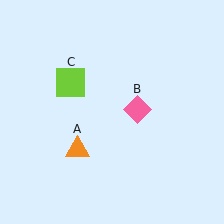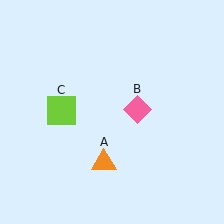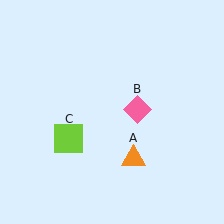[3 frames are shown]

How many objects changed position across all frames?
2 objects changed position: orange triangle (object A), lime square (object C).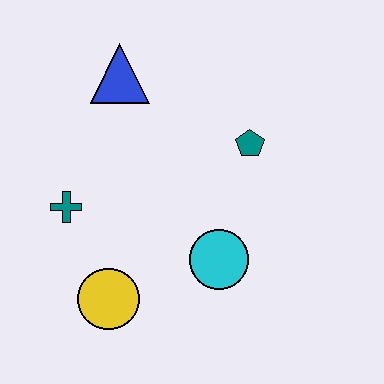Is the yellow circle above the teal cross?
No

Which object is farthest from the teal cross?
The teal pentagon is farthest from the teal cross.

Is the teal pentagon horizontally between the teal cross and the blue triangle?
No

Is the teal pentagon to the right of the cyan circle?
Yes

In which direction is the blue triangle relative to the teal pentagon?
The blue triangle is to the left of the teal pentagon.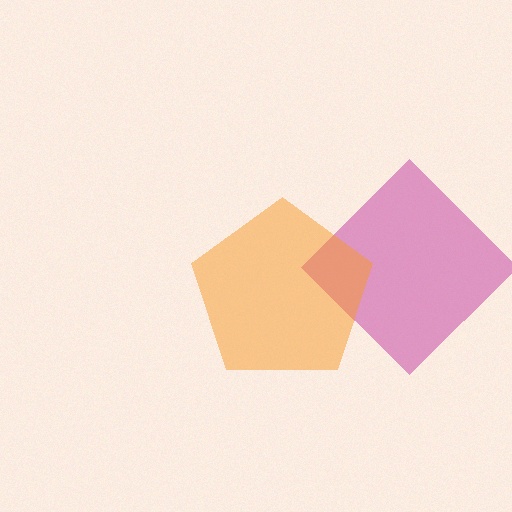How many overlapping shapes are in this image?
There are 2 overlapping shapes in the image.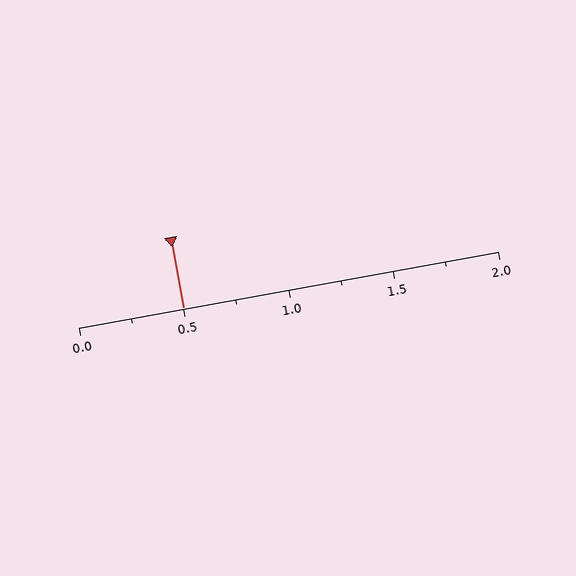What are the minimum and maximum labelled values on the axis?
The axis runs from 0.0 to 2.0.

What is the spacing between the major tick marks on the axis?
The major ticks are spaced 0.5 apart.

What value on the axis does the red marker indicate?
The marker indicates approximately 0.5.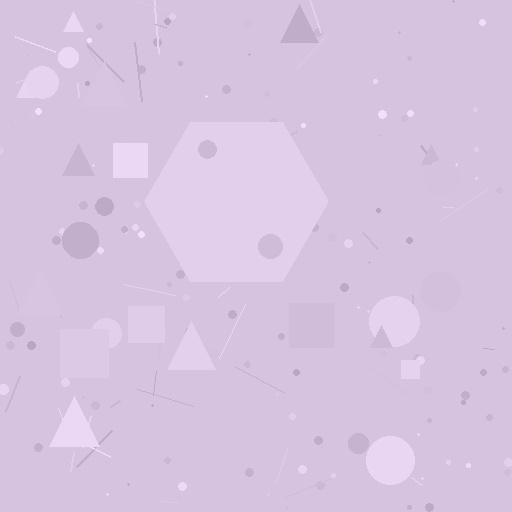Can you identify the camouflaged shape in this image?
The camouflaged shape is a hexagon.